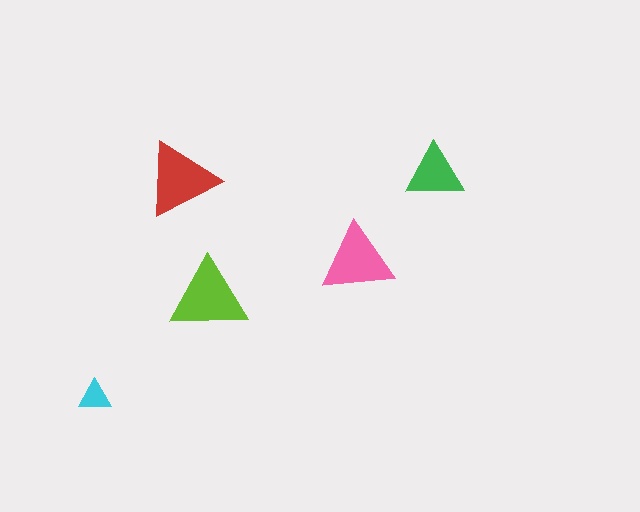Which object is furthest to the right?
The green triangle is rightmost.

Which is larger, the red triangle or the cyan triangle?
The red one.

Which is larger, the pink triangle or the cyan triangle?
The pink one.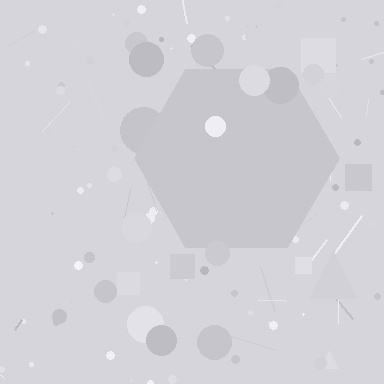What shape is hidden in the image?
A hexagon is hidden in the image.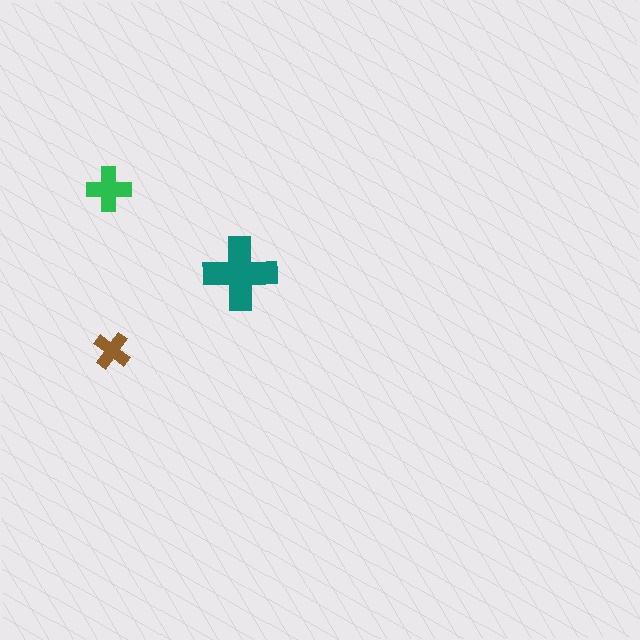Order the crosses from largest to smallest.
the teal one, the green one, the brown one.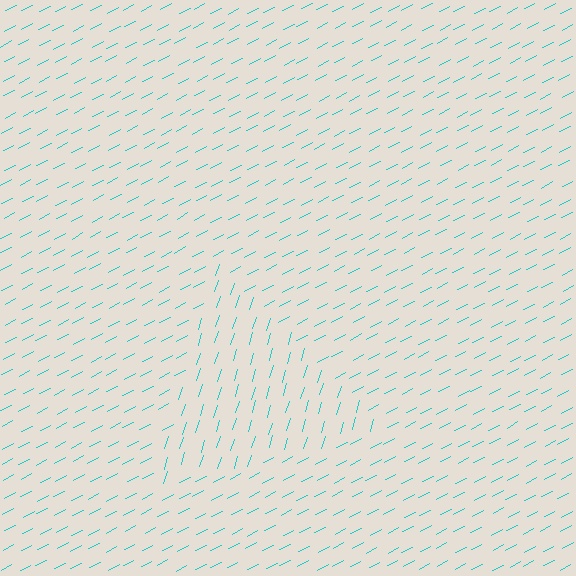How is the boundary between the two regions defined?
The boundary is defined purely by a change in line orientation (approximately 45 degrees difference). All lines are the same color and thickness.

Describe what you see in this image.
The image is filled with small cyan line segments. A triangle region in the image has lines oriented differently from the surrounding lines, creating a visible texture boundary.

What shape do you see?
I see a triangle.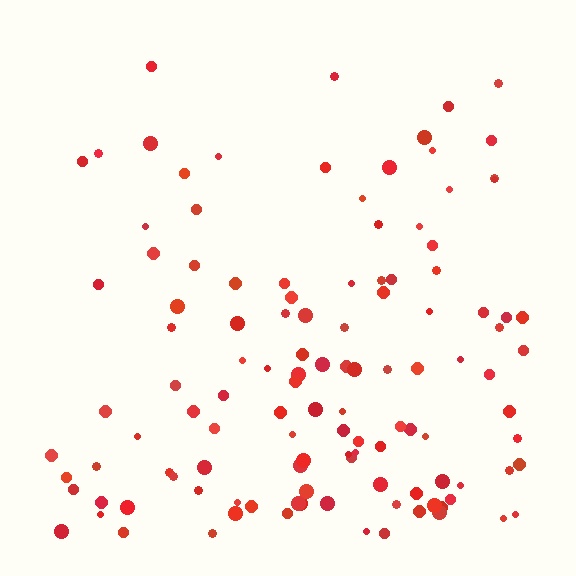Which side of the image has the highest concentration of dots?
The bottom.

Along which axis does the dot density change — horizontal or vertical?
Vertical.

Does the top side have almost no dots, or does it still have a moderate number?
Still a moderate number, just noticeably fewer than the bottom.